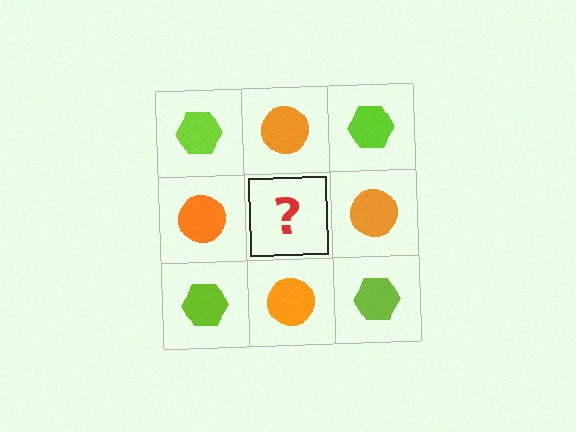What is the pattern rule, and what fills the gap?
The rule is that it alternates lime hexagon and orange circle in a checkerboard pattern. The gap should be filled with a lime hexagon.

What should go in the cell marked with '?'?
The missing cell should contain a lime hexagon.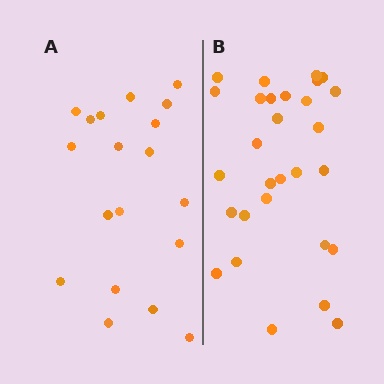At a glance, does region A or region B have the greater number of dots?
Region B (the right region) has more dots.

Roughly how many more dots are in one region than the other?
Region B has roughly 10 or so more dots than region A.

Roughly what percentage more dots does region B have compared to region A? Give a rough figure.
About 55% more.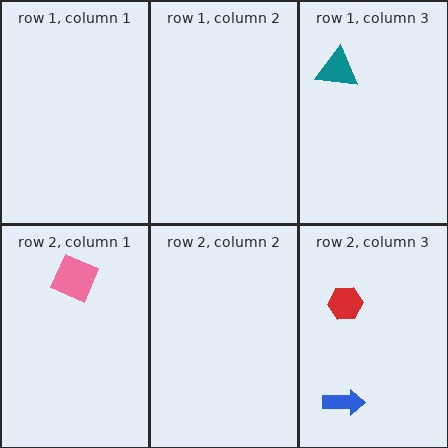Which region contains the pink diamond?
The row 2, column 1 region.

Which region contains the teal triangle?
The row 1, column 3 region.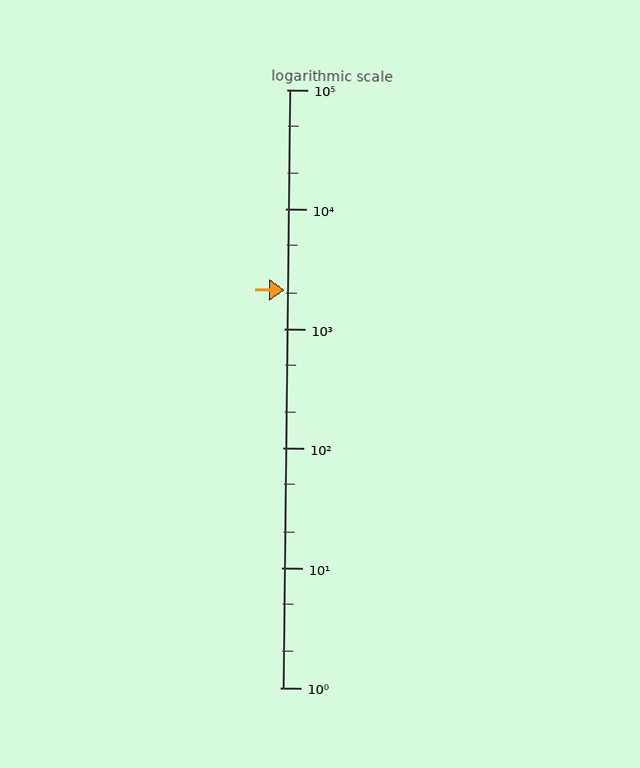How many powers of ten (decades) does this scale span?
The scale spans 5 decades, from 1 to 100000.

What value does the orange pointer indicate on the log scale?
The pointer indicates approximately 2100.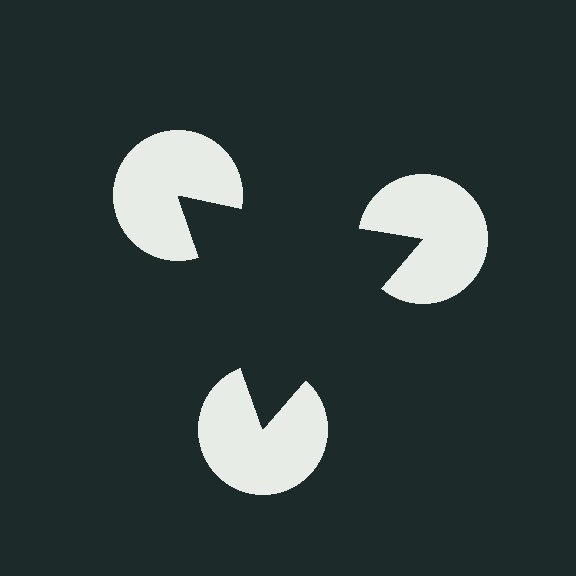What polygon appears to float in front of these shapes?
An illusory triangle — its edges are inferred from the aligned wedge cuts in the pac-man discs, not physically drawn.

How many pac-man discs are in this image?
There are 3 — one at each vertex of the illusory triangle.